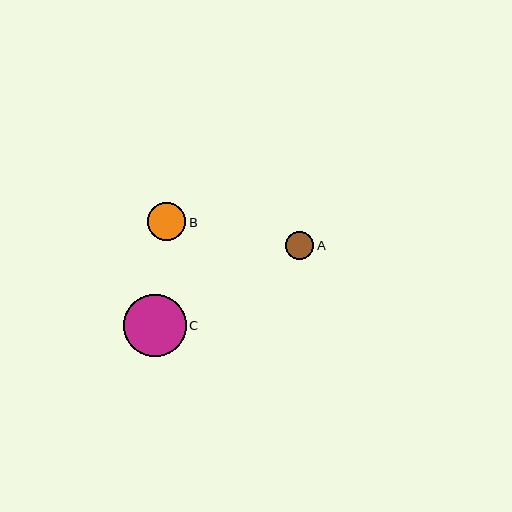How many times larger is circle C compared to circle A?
Circle C is approximately 2.2 times the size of circle A.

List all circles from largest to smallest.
From largest to smallest: C, B, A.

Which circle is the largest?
Circle C is the largest with a size of approximately 63 pixels.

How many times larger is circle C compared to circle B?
Circle C is approximately 1.6 times the size of circle B.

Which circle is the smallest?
Circle A is the smallest with a size of approximately 29 pixels.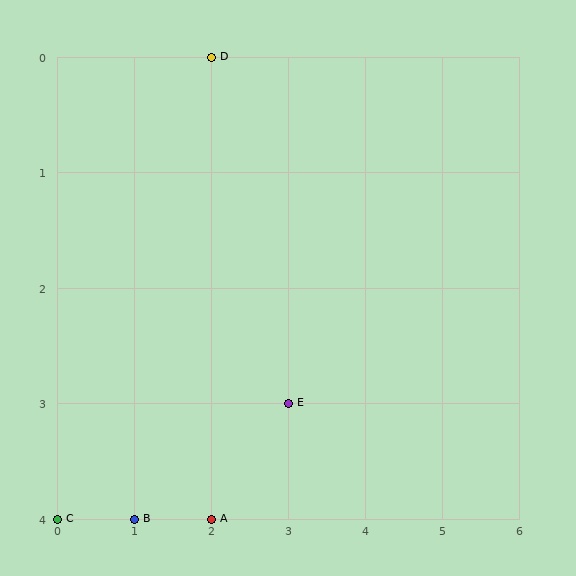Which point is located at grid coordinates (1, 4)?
Point B is at (1, 4).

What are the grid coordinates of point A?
Point A is at grid coordinates (2, 4).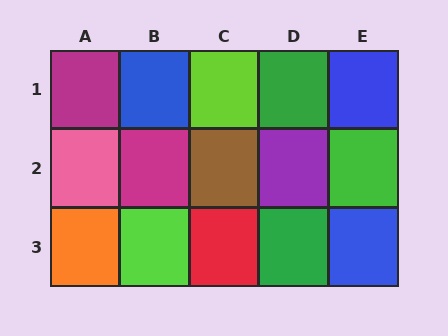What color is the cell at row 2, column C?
Brown.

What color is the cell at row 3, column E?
Blue.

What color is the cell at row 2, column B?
Magenta.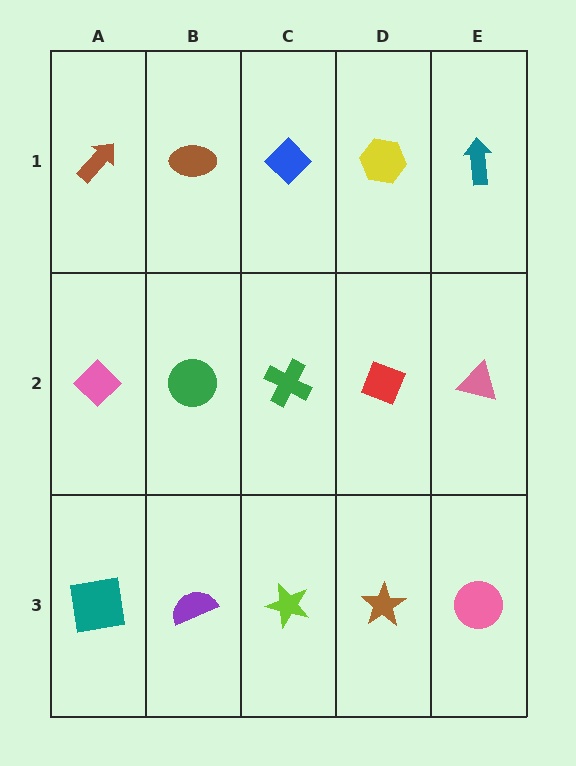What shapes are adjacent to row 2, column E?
A teal arrow (row 1, column E), a pink circle (row 3, column E), a red diamond (row 2, column D).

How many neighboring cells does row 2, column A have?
3.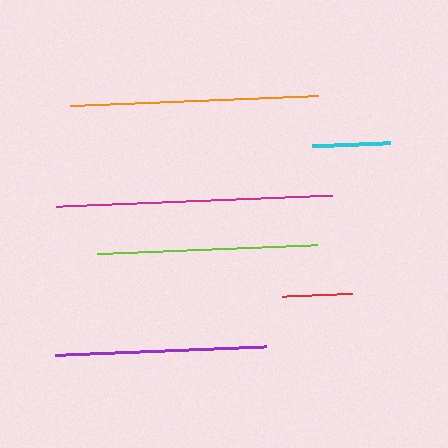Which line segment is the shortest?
The red line is the shortest at approximately 70 pixels.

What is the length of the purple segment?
The purple segment is approximately 211 pixels long.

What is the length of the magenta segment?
The magenta segment is approximately 276 pixels long.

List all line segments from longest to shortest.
From longest to shortest: magenta, orange, lime, purple, cyan, red.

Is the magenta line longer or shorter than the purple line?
The magenta line is longer than the purple line.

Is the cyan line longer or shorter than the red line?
The cyan line is longer than the red line.